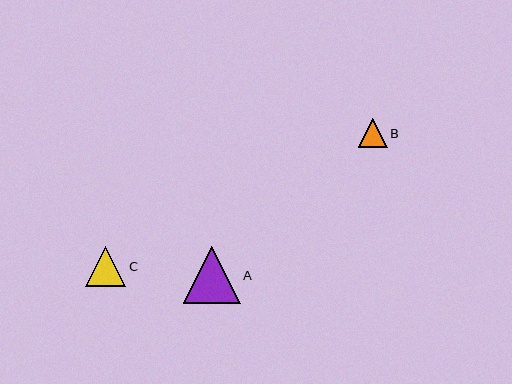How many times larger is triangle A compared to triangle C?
Triangle A is approximately 1.4 times the size of triangle C.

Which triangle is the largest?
Triangle A is the largest with a size of approximately 56 pixels.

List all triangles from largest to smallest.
From largest to smallest: A, C, B.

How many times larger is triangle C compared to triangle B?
Triangle C is approximately 1.4 times the size of triangle B.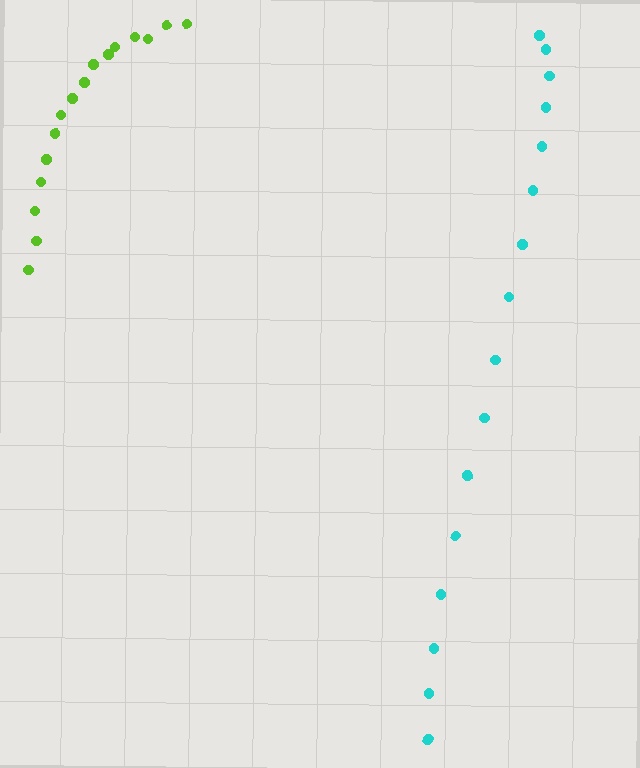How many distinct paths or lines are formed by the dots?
There are 2 distinct paths.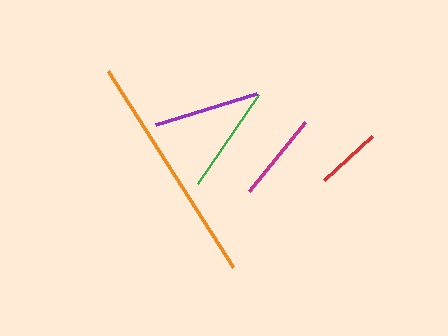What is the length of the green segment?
The green segment is approximately 108 pixels long.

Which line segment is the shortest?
The red line is the shortest at approximately 65 pixels.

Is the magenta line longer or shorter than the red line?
The magenta line is longer than the red line.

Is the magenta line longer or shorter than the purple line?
The purple line is longer than the magenta line.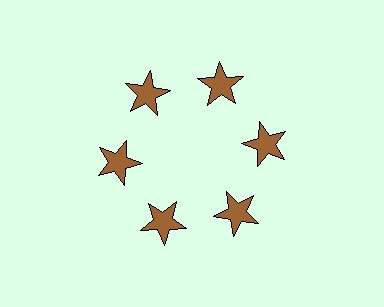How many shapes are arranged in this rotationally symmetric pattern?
There are 6 shapes, arranged in 6 groups of 1.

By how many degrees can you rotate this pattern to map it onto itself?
The pattern maps onto itself every 60 degrees of rotation.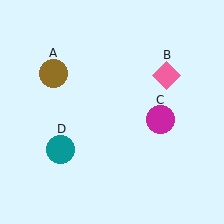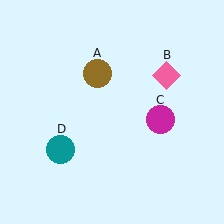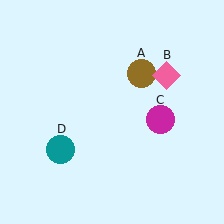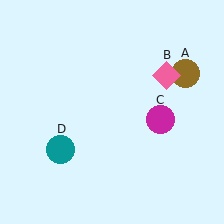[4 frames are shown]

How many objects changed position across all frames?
1 object changed position: brown circle (object A).